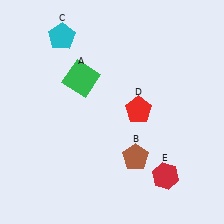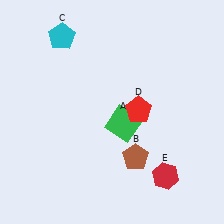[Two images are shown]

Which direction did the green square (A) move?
The green square (A) moved down.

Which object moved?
The green square (A) moved down.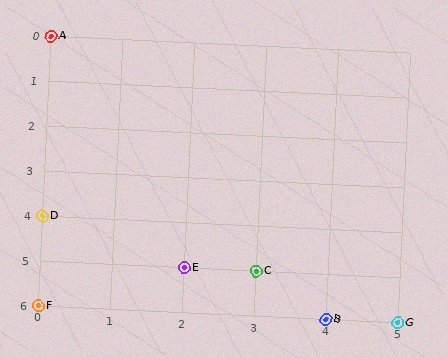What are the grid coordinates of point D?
Point D is at grid coordinates (0, 4).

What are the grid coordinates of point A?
Point A is at grid coordinates (0, 0).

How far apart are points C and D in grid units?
Points C and D are 3 columns and 1 row apart (about 3.2 grid units diagonally).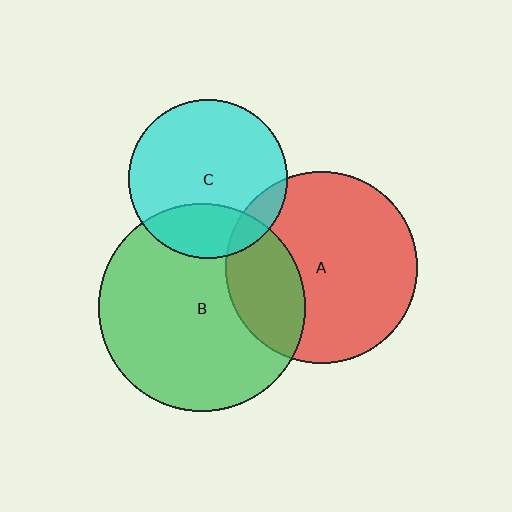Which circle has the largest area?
Circle B (green).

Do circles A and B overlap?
Yes.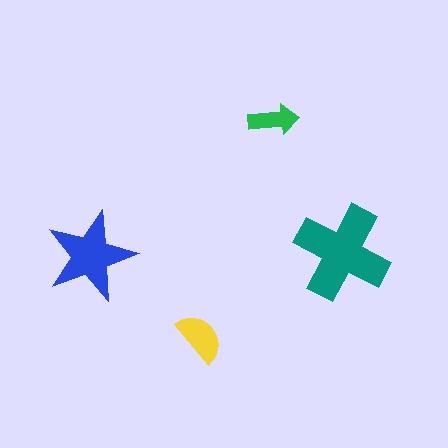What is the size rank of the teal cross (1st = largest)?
1st.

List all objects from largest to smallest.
The teal cross, the blue star, the yellow semicircle, the green arrow.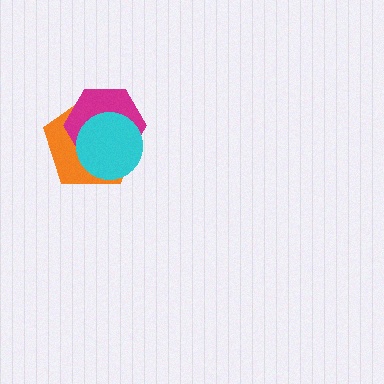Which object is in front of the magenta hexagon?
The cyan circle is in front of the magenta hexagon.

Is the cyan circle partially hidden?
No, no other shape covers it.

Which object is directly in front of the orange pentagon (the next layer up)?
The magenta hexagon is directly in front of the orange pentagon.